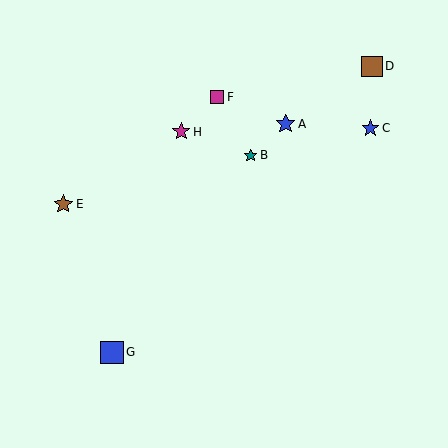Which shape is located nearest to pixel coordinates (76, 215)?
The brown star (labeled E) at (63, 204) is nearest to that location.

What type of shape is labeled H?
Shape H is a magenta star.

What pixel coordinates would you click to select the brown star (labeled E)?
Click at (63, 204) to select the brown star E.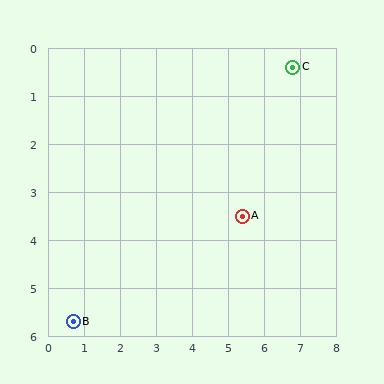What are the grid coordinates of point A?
Point A is at approximately (5.4, 3.5).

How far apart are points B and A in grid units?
Points B and A are about 5.2 grid units apart.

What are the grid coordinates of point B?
Point B is at approximately (0.7, 5.7).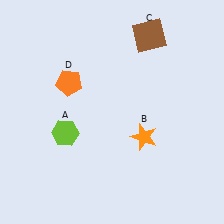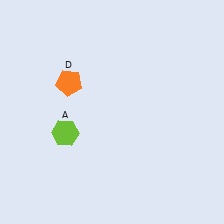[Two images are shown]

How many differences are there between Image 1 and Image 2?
There are 2 differences between the two images.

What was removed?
The orange star (B), the brown square (C) were removed in Image 2.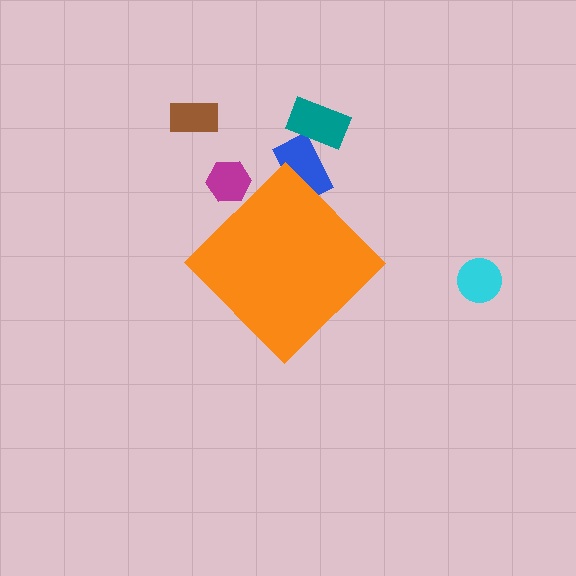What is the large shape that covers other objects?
An orange diamond.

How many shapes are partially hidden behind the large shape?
2 shapes are partially hidden.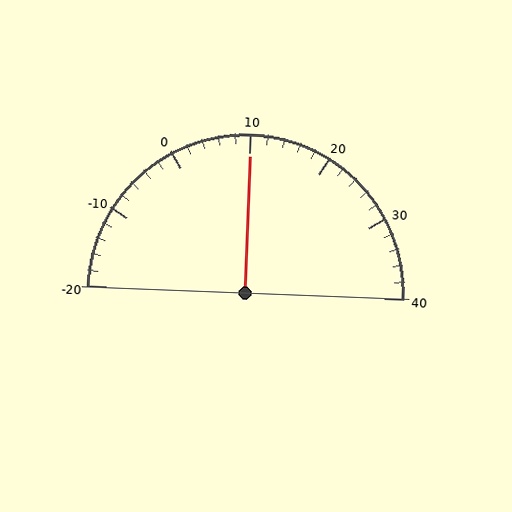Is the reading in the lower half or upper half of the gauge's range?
The reading is in the upper half of the range (-20 to 40).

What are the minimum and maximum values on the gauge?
The gauge ranges from -20 to 40.